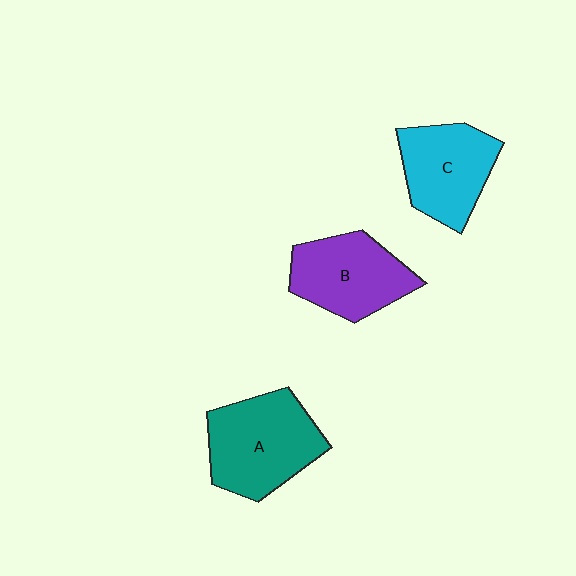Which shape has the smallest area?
Shape C (cyan).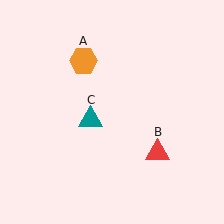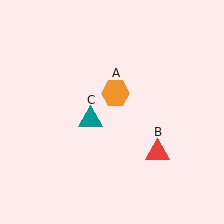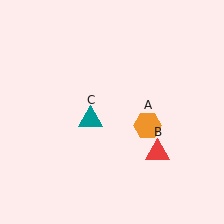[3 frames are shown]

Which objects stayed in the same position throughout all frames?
Red triangle (object B) and teal triangle (object C) remained stationary.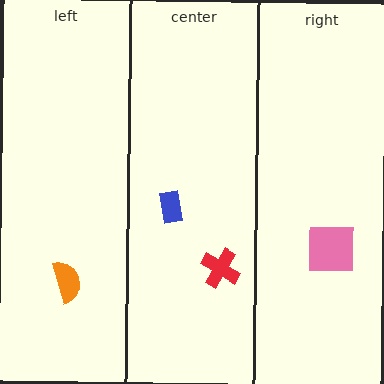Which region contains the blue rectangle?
The center region.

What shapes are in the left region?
The orange semicircle.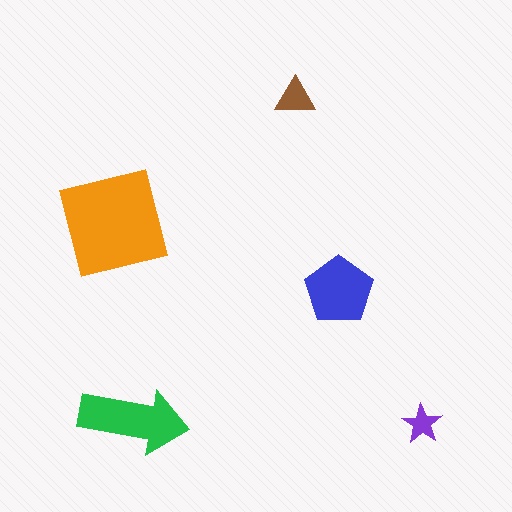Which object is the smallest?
The purple star.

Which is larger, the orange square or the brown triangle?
The orange square.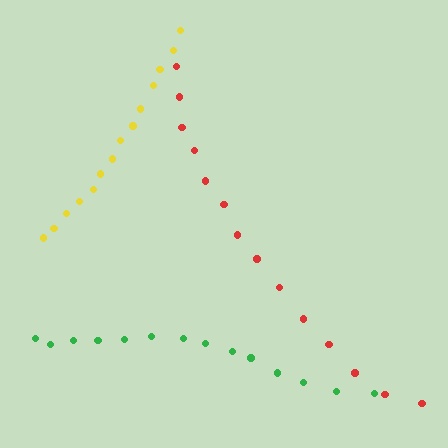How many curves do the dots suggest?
There are 3 distinct paths.